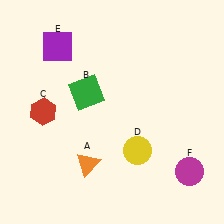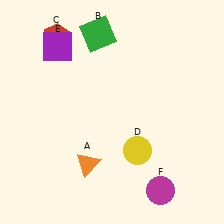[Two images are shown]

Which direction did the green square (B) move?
The green square (B) moved up.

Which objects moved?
The objects that moved are: the green square (B), the red hexagon (C), the magenta circle (F).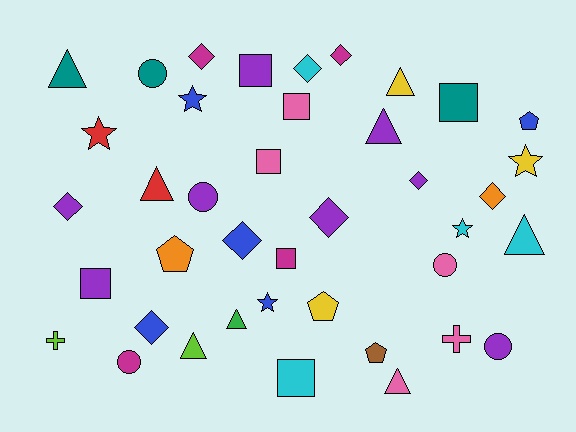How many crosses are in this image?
There are 2 crosses.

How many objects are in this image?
There are 40 objects.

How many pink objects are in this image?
There are 5 pink objects.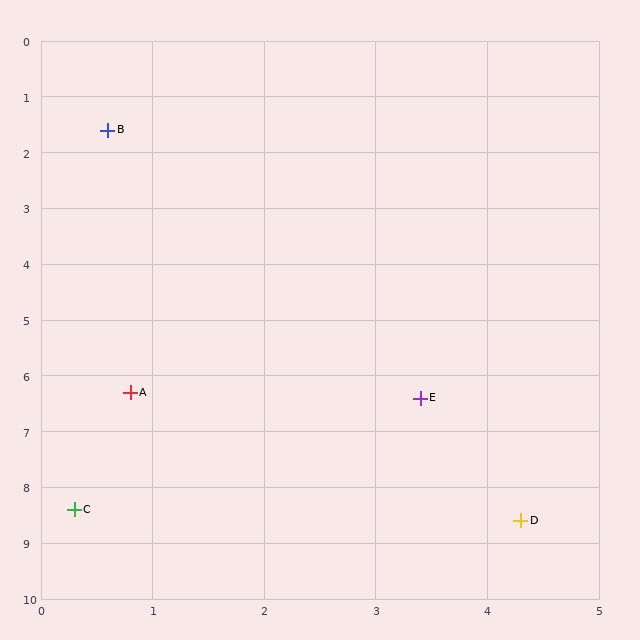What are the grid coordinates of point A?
Point A is at approximately (0.8, 6.3).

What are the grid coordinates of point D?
Point D is at approximately (4.3, 8.6).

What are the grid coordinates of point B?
Point B is at approximately (0.6, 1.6).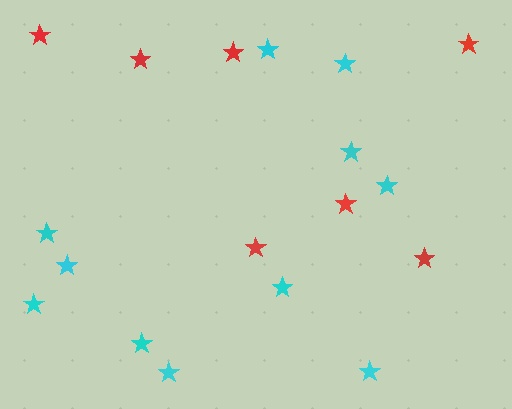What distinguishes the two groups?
There are 2 groups: one group of red stars (7) and one group of cyan stars (11).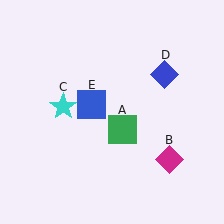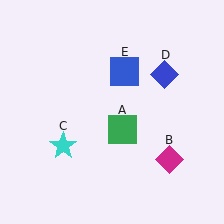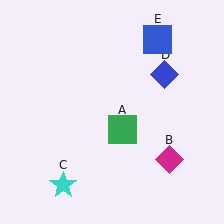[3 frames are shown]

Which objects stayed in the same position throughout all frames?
Green square (object A) and magenta diamond (object B) and blue diamond (object D) remained stationary.